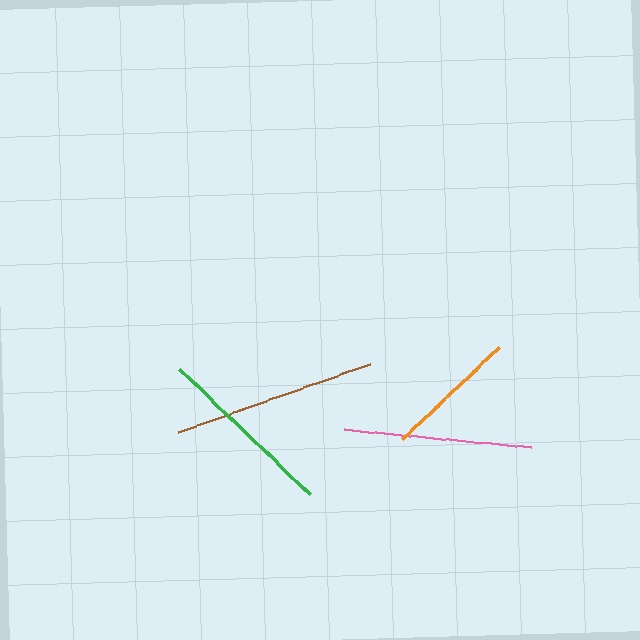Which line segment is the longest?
The brown line is the longest at approximately 204 pixels.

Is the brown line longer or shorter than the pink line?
The brown line is longer than the pink line.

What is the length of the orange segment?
The orange segment is approximately 132 pixels long.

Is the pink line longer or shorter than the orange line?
The pink line is longer than the orange line.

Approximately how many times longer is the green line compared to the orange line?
The green line is approximately 1.4 times the length of the orange line.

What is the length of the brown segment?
The brown segment is approximately 204 pixels long.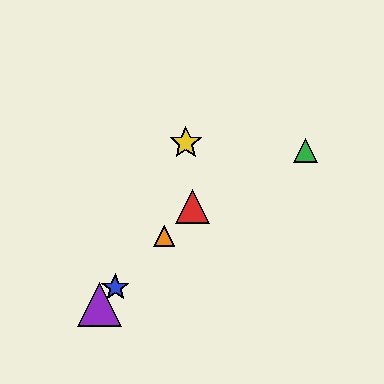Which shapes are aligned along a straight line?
The red triangle, the blue star, the purple triangle, the orange triangle are aligned along a straight line.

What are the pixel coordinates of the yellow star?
The yellow star is at (186, 143).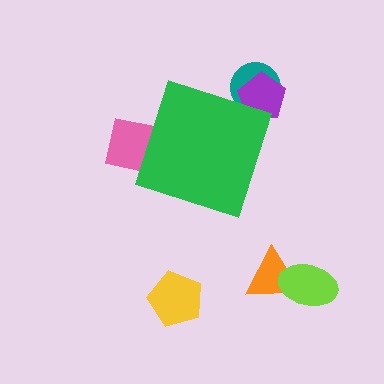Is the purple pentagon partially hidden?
Yes, the purple pentagon is partially hidden behind the green diamond.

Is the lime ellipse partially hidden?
No, the lime ellipse is fully visible.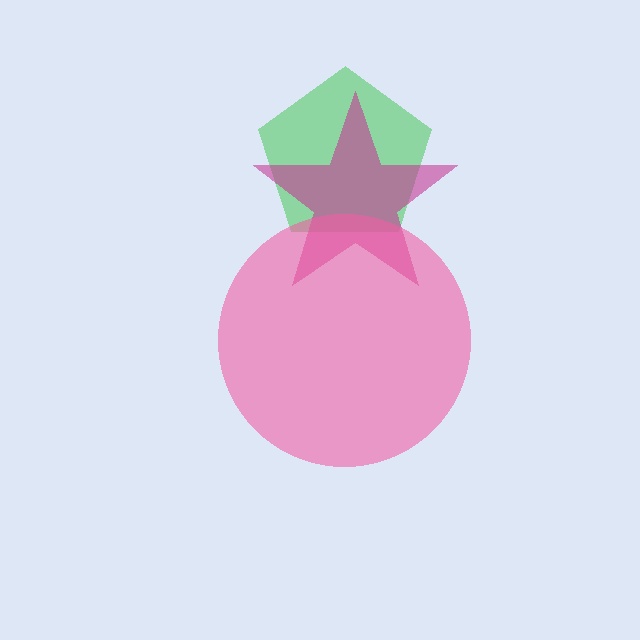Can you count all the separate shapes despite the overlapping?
Yes, there are 3 separate shapes.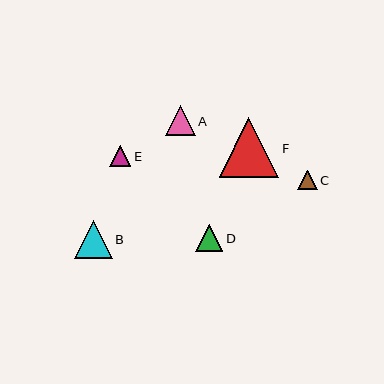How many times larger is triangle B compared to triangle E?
Triangle B is approximately 1.8 times the size of triangle E.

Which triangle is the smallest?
Triangle C is the smallest with a size of approximately 19 pixels.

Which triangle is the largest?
Triangle F is the largest with a size of approximately 60 pixels.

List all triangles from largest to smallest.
From largest to smallest: F, B, A, D, E, C.